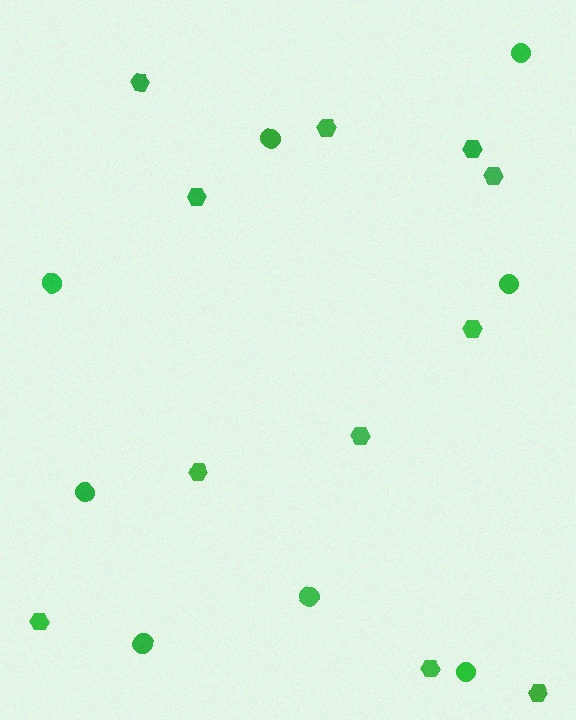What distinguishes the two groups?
There are 2 groups: one group of circles (8) and one group of hexagons (11).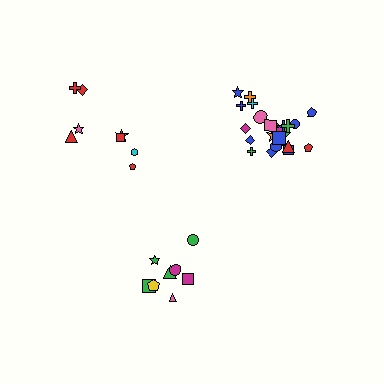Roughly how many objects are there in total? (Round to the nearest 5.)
Roughly 40 objects in total.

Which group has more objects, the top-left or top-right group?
The top-right group.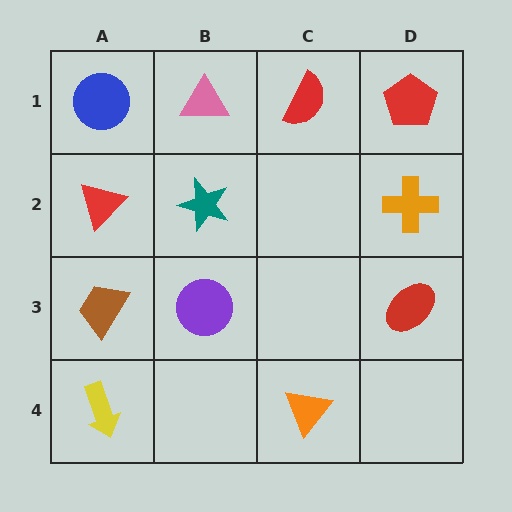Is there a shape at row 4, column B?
No, that cell is empty.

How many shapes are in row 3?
3 shapes.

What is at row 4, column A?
A yellow arrow.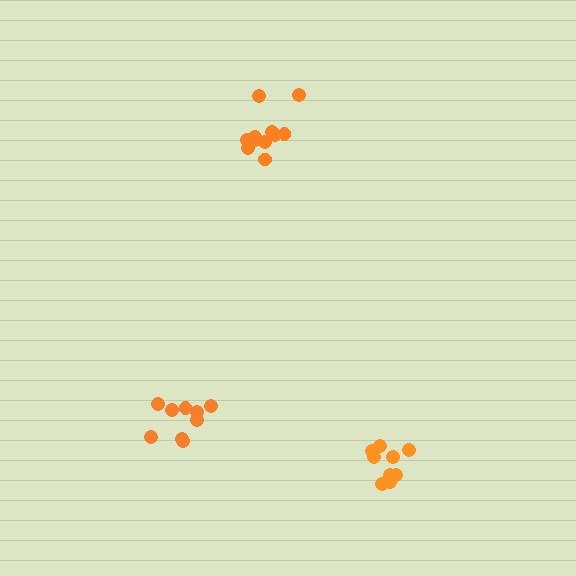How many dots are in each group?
Group 1: 11 dots, Group 2: 9 dots, Group 3: 9 dots (29 total).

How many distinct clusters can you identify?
There are 3 distinct clusters.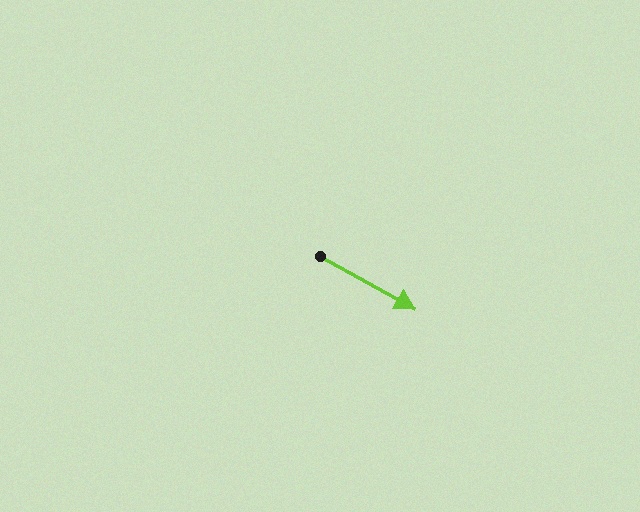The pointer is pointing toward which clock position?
Roughly 4 o'clock.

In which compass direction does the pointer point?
Southeast.